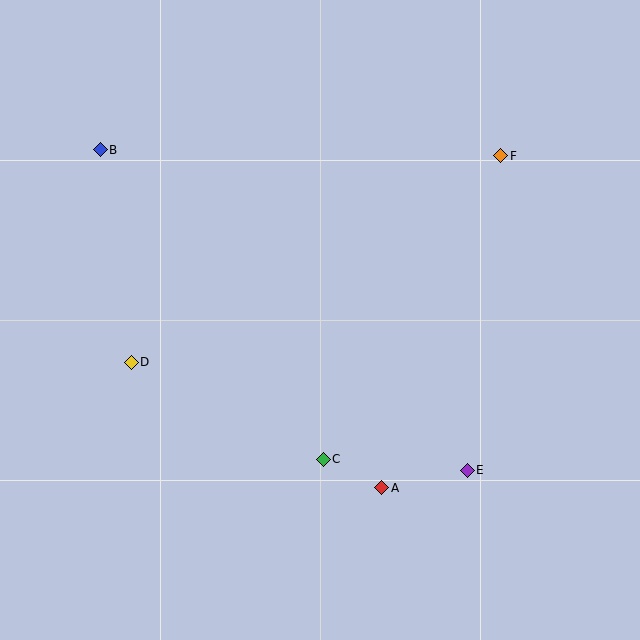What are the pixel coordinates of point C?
Point C is at (323, 459).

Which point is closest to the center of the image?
Point C at (323, 459) is closest to the center.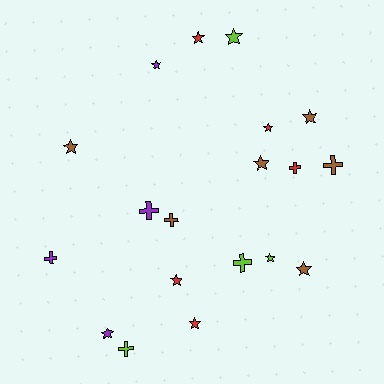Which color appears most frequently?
Brown, with 6 objects.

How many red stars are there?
There are 4 red stars.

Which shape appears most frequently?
Star, with 12 objects.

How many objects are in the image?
There are 19 objects.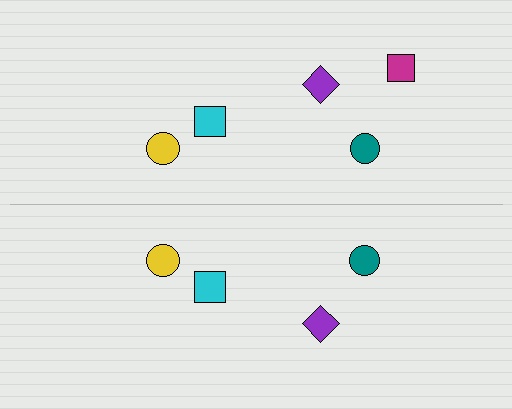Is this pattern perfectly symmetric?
No, the pattern is not perfectly symmetric. A magenta square is missing from the bottom side.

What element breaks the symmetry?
A magenta square is missing from the bottom side.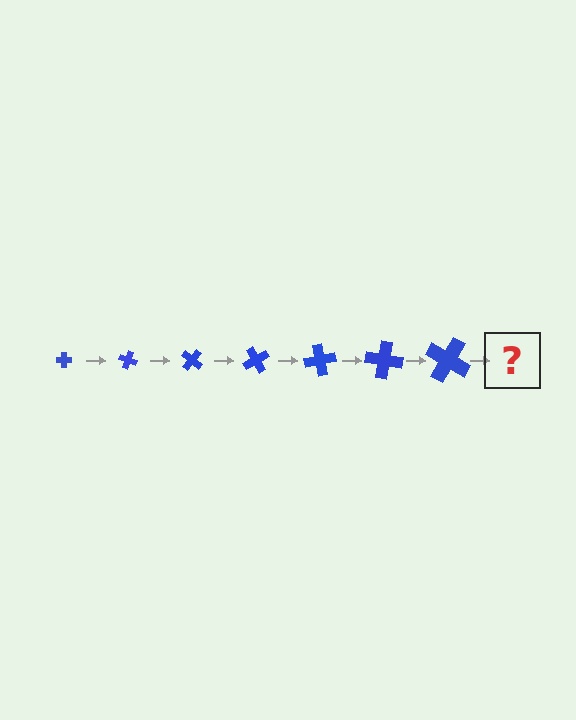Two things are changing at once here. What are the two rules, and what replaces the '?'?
The two rules are that the cross grows larger each step and it rotates 20 degrees each step. The '?' should be a cross, larger than the previous one and rotated 140 degrees from the start.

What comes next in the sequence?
The next element should be a cross, larger than the previous one and rotated 140 degrees from the start.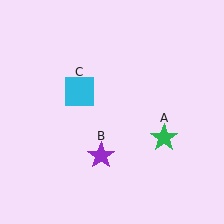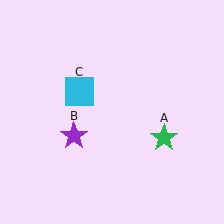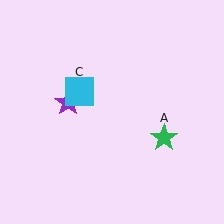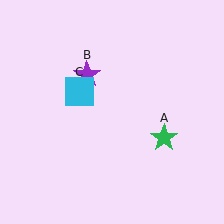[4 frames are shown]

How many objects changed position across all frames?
1 object changed position: purple star (object B).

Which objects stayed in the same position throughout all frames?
Green star (object A) and cyan square (object C) remained stationary.